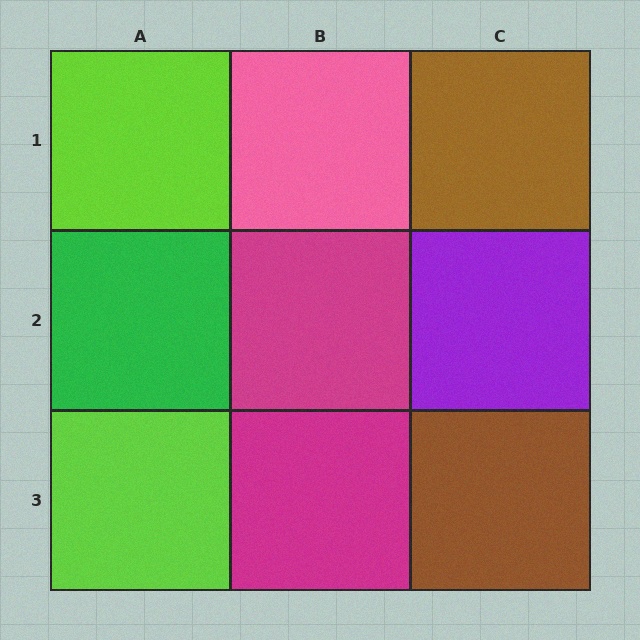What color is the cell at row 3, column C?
Brown.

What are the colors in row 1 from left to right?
Lime, pink, brown.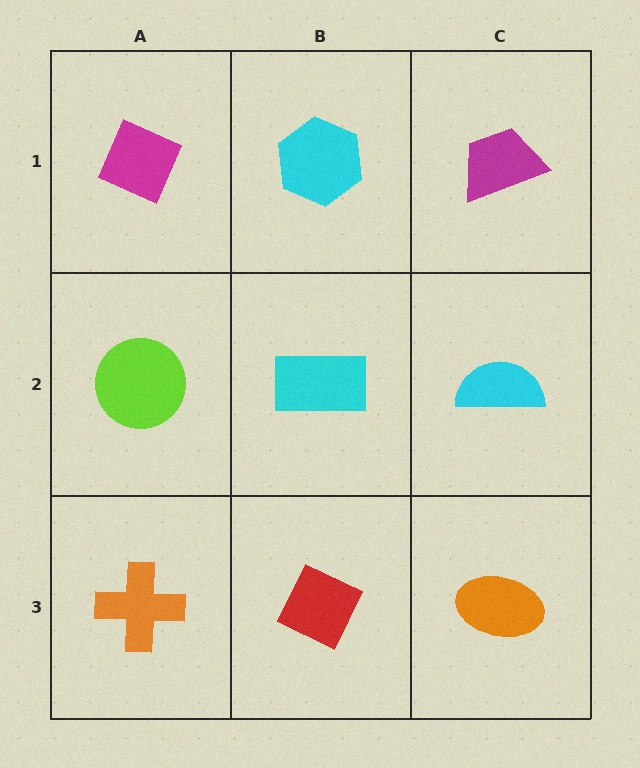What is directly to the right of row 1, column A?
A cyan hexagon.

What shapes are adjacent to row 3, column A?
A lime circle (row 2, column A), a red diamond (row 3, column B).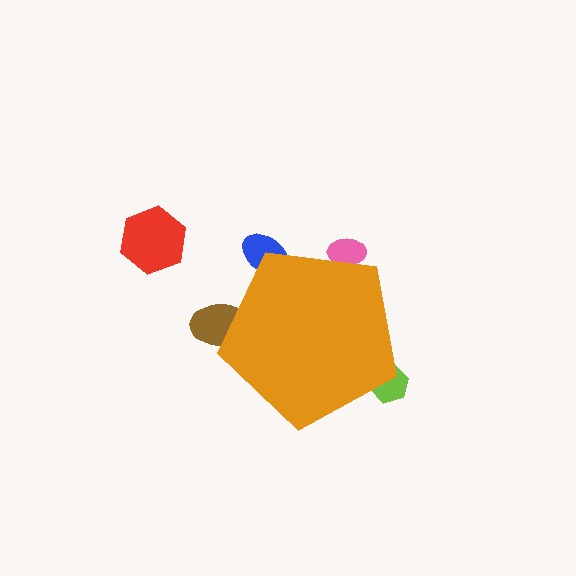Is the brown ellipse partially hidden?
Yes, the brown ellipse is partially hidden behind the orange pentagon.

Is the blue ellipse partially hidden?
Yes, the blue ellipse is partially hidden behind the orange pentagon.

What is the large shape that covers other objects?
An orange pentagon.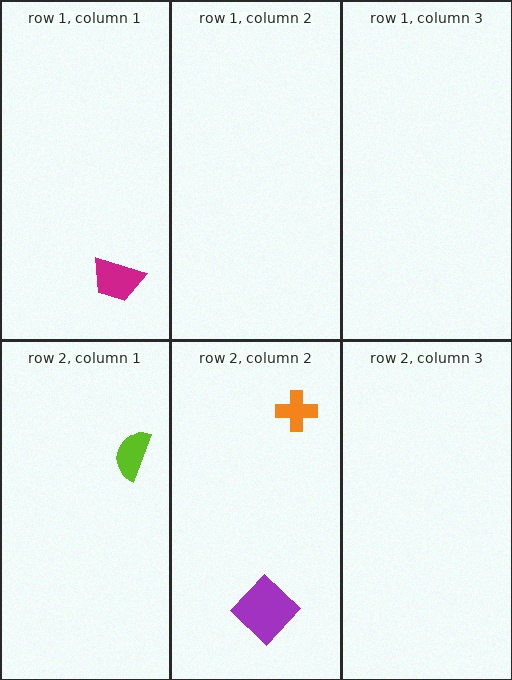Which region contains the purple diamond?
The row 2, column 2 region.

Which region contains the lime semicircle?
The row 2, column 1 region.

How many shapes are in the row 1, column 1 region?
1.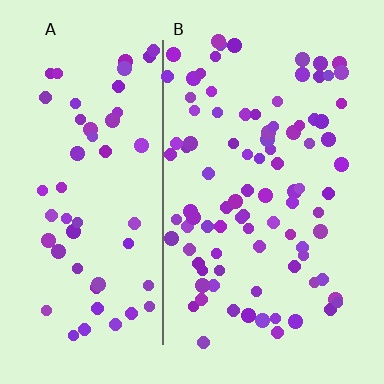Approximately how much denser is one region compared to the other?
Approximately 1.6× — region B over region A.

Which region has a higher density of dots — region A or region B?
B (the right).